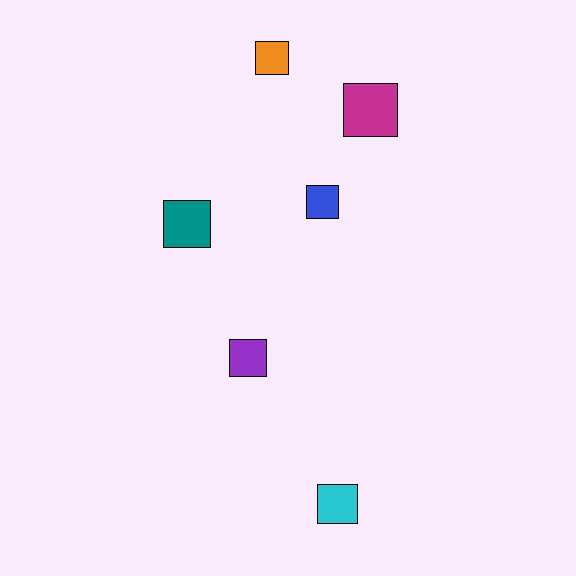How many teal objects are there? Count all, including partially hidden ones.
There is 1 teal object.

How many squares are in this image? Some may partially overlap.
There are 6 squares.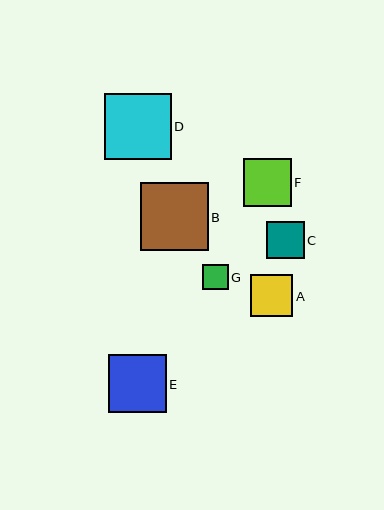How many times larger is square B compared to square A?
Square B is approximately 1.6 times the size of square A.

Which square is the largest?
Square B is the largest with a size of approximately 68 pixels.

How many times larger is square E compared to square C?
Square E is approximately 1.5 times the size of square C.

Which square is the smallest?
Square G is the smallest with a size of approximately 25 pixels.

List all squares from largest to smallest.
From largest to smallest: B, D, E, F, A, C, G.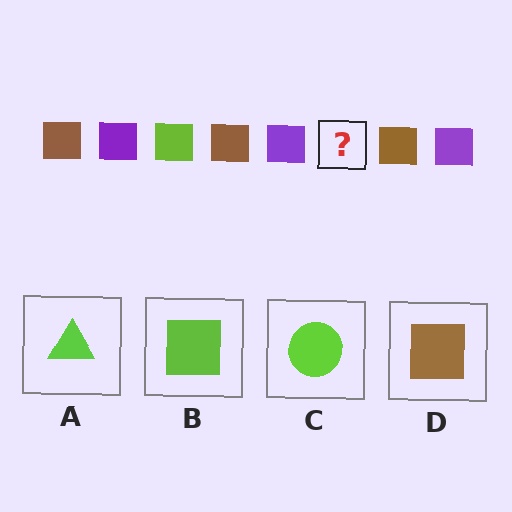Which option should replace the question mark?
Option B.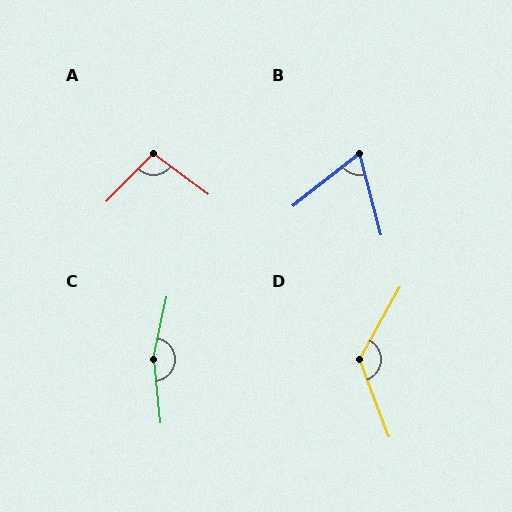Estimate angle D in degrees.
Approximately 130 degrees.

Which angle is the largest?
C, at approximately 162 degrees.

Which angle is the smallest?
B, at approximately 66 degrees.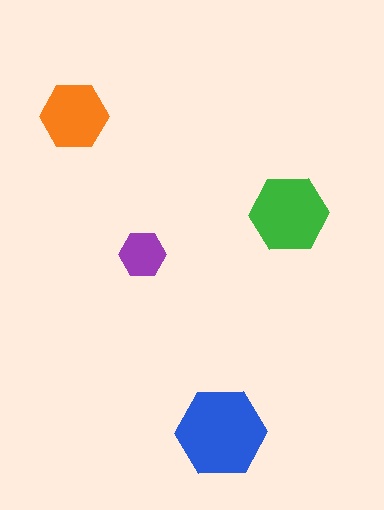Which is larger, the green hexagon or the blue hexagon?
The blue one.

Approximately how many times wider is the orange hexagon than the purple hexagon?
About 1.5 times wider.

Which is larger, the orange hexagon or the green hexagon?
The green one.